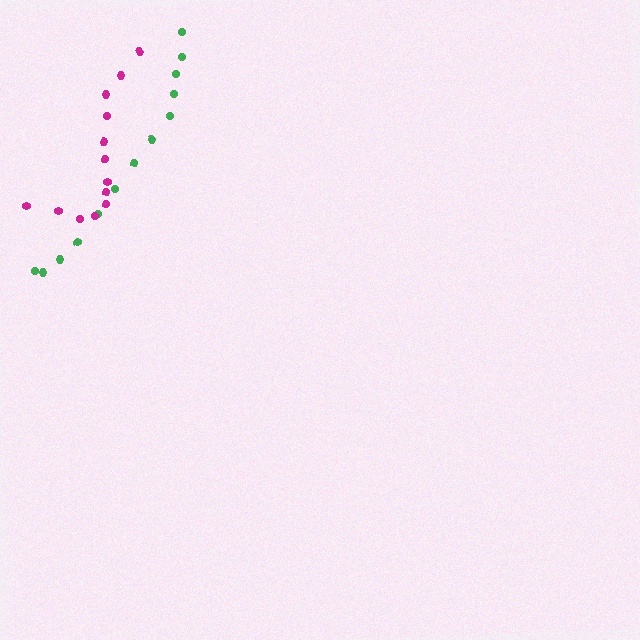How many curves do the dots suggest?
There are 2 distinct paths.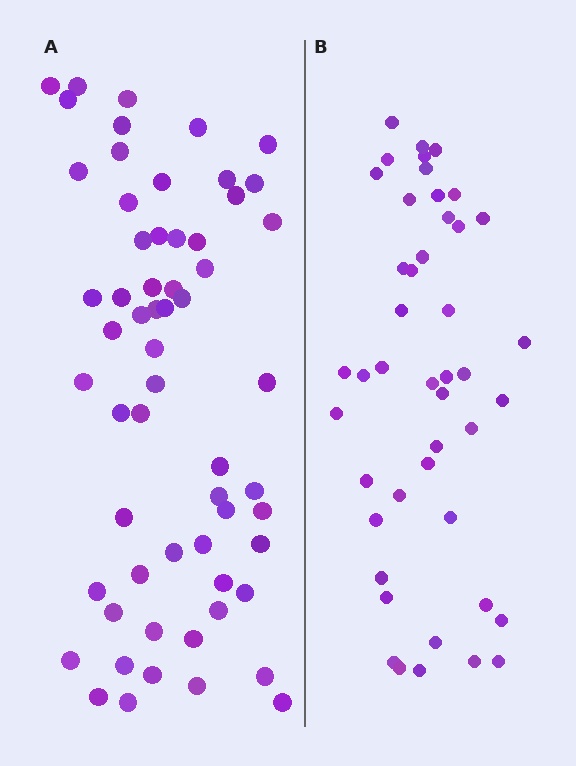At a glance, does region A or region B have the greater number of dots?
Region A (the left region) has more dots.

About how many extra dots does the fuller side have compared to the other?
Region A has approximately 15 more dots than region B.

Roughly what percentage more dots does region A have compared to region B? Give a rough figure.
About 35% more.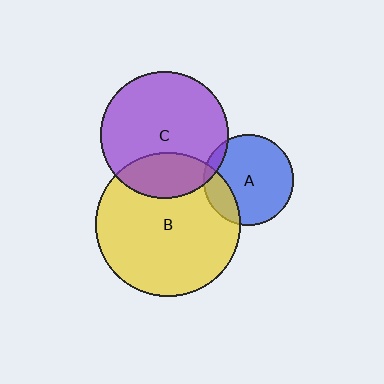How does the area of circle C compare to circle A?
Approximately 2.0 times.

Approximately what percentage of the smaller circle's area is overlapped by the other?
Approximately 5%.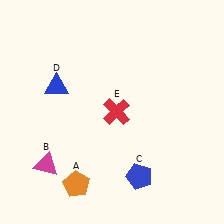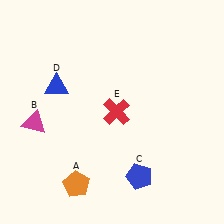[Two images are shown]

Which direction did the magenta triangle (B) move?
The magenta triangle (B) moved up.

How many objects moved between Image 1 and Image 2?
1 object moved between the two images.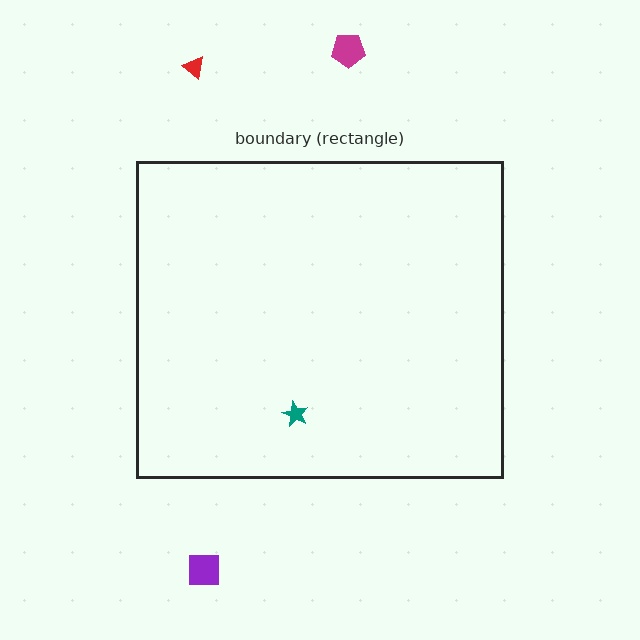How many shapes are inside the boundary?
1 inside, 3 outside.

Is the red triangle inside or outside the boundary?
Outside.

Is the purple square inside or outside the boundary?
Outside.